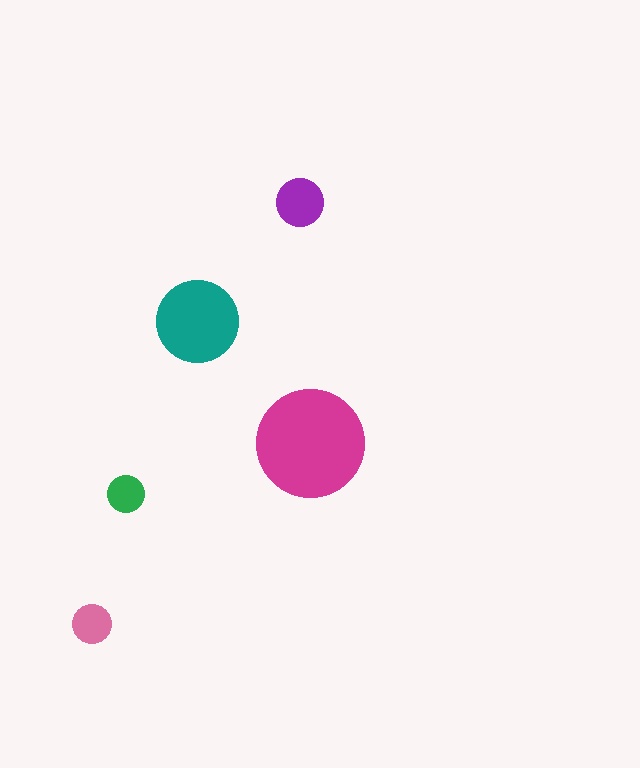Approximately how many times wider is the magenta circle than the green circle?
About 3 times wider.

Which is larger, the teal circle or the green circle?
The teal one.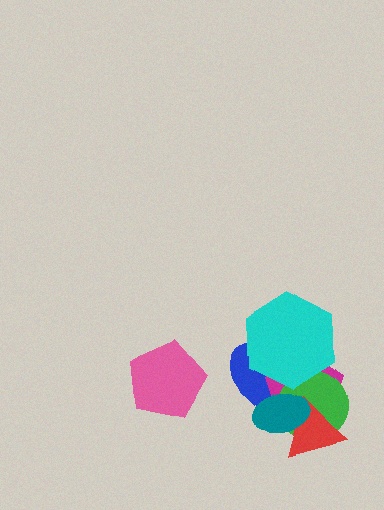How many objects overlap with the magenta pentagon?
5 objects overlap with the magenta pentagon.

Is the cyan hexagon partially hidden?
No, no other shape covers it.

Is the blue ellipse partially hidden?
Yes, it is partially covered by another shape.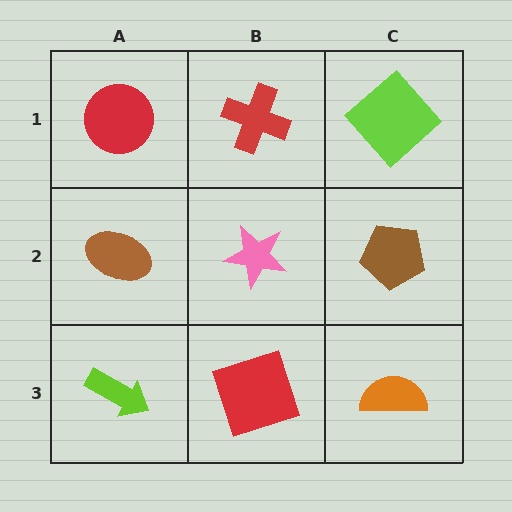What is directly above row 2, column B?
A red cross.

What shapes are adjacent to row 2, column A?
A red circle (row 1, column A), a lime arrow (row 3, column A), a pink star (row 2, column B).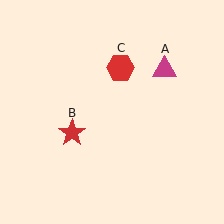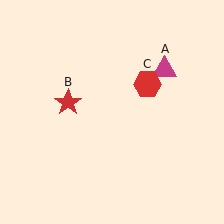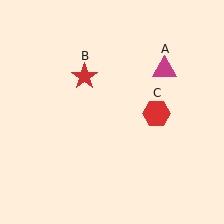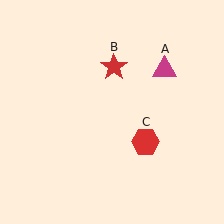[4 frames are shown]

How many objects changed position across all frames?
2 objects changed position: red star (object B), red hexagon (object C).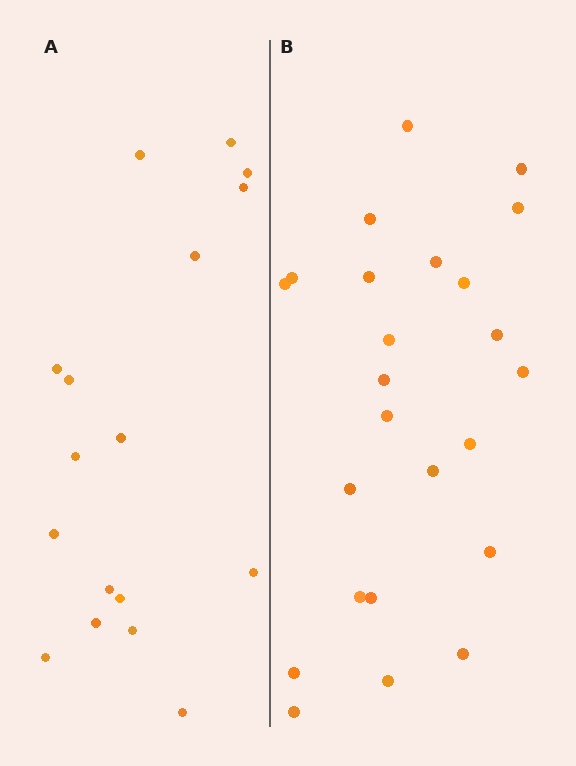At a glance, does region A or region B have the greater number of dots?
Region B (the right region) has more dots.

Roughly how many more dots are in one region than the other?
Region B has roughly 8 or so more dots than region A.